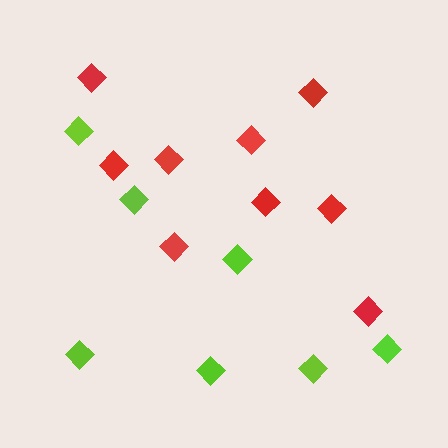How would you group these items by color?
There are 2 groups: one group of red diamonds (9) and one group of lime diamonds (7).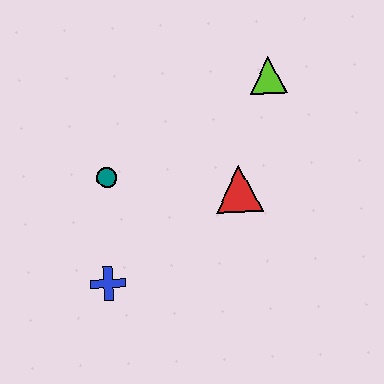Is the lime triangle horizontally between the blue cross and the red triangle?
No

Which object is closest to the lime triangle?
The red triangle is closest to the lime triangle.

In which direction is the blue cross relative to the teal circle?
The blue cross is below the teal circle.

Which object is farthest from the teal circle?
The lime triangle is farthest from the teal circle.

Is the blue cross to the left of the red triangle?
Yes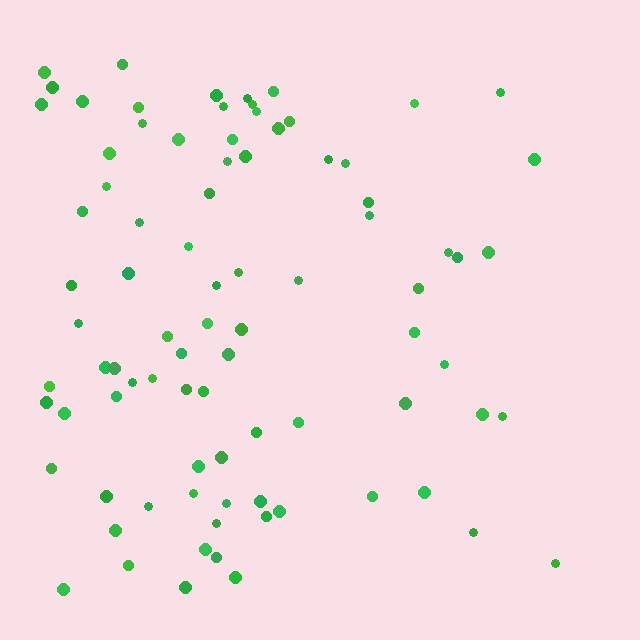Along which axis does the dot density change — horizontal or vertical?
Horizontal.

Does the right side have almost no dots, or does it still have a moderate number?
Still a moderate number, just noticeably fewer than the left.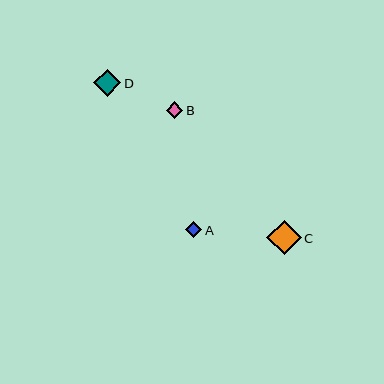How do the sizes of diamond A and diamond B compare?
Diamond A and diamond B are approximately the same size.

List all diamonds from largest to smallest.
From largest to smallest: C, D, A, B.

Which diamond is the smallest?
Diamond B is the smallest with a size of approximately 16 pixels.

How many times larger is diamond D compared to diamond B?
Diamond D is approximately 1.6 times the size of diamond B.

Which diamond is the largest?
Diamond C is the largest with a size of approximately 34 pixels.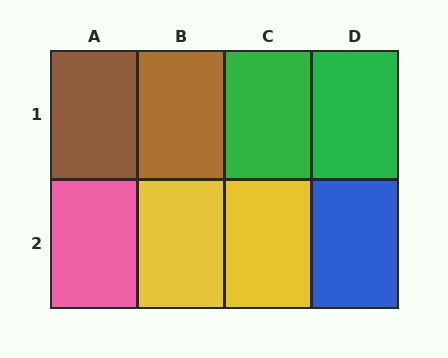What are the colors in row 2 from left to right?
Pink, yellow, yellow, blue.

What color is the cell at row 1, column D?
Green.